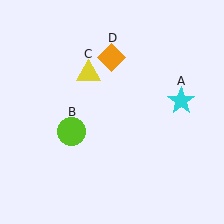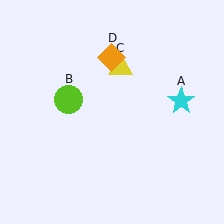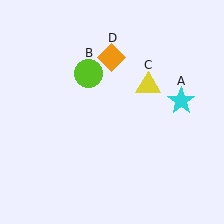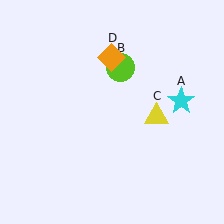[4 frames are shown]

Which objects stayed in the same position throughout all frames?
Cyan star (object A) and orange diamond (object D) remained stationary.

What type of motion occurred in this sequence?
The lime circle (object B), yellow triangle (object C) rotated clockwise around the center of the scene.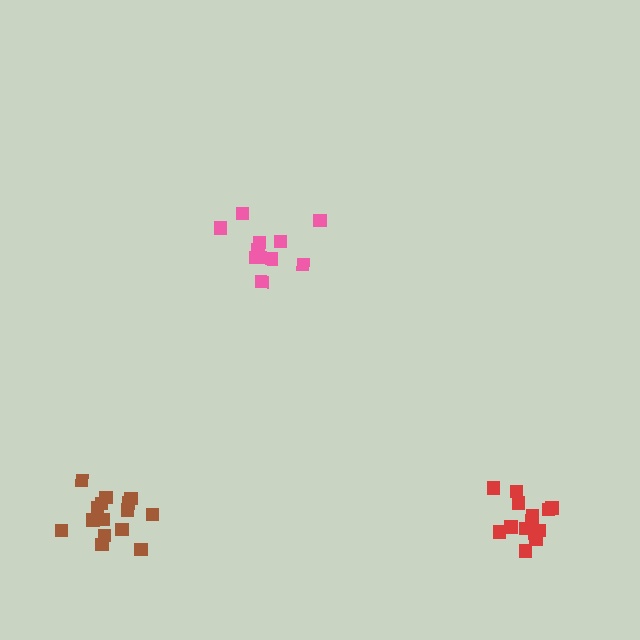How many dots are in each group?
Group 1: 11 dots, Group 2: 14 dots, Group 3: 15 dots (40 total).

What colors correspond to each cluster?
The clusters are colored: pink, red, brown.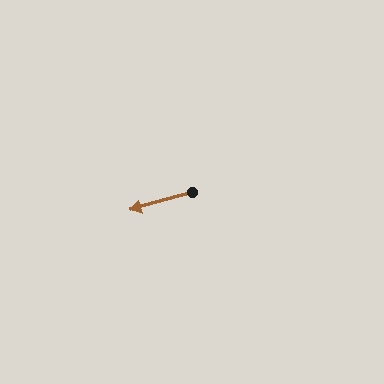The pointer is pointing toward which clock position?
Roughly 8 o'clock.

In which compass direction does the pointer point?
West.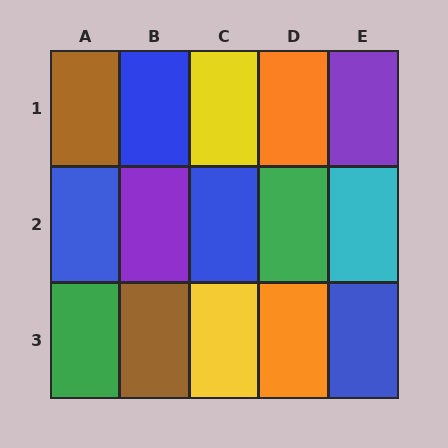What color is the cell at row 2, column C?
Blue.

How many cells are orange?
2 cells are orange.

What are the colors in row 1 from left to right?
Brown, blue, yellow, orange, purple.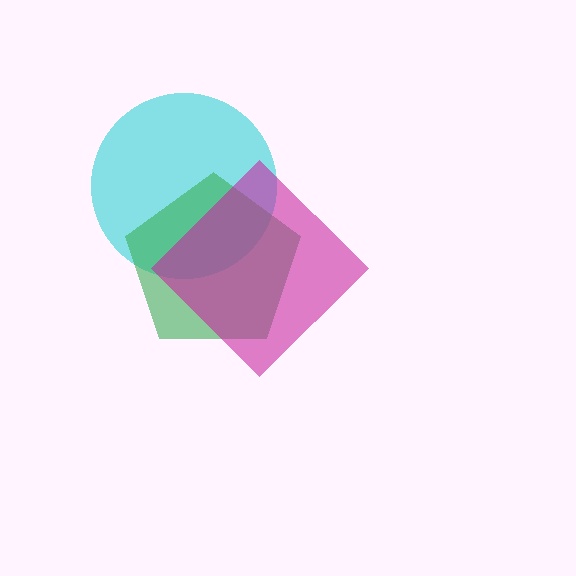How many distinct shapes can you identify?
There are 3 distinct shapes: a cyan circle, a green pentagon, a magenta diamond.